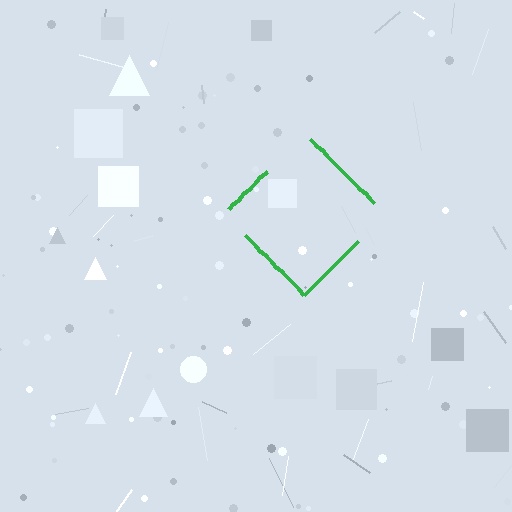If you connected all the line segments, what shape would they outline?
They would outline a diamond.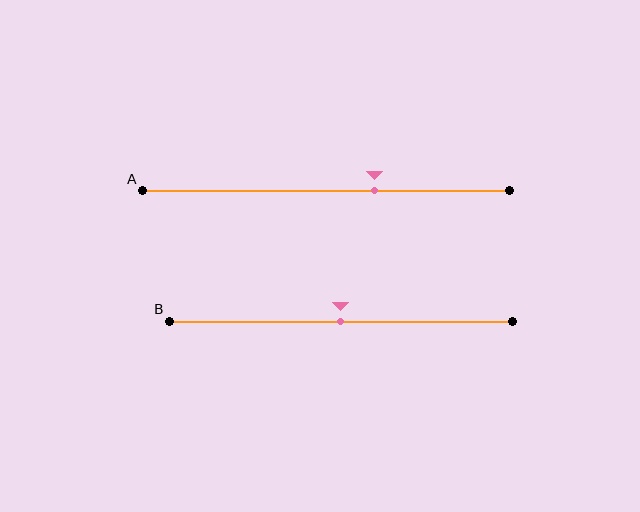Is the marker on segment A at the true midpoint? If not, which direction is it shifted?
No, the marker on segment A is shifted to the right by about 13% of the segment length.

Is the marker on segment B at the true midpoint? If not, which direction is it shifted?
Yes, the marker on segment B is at the true midpoint.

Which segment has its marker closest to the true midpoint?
Segment B has its marker closest to the true midpoint.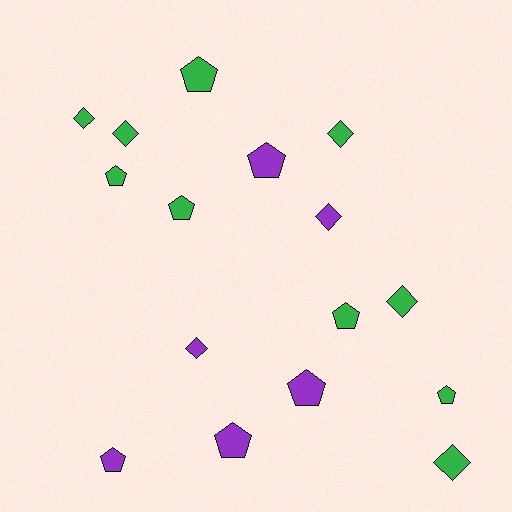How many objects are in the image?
There are 16 objects.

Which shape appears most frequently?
Pentagon, with 9 objects.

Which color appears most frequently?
Green, with 10 objects.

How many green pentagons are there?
There are 5 green pentagons.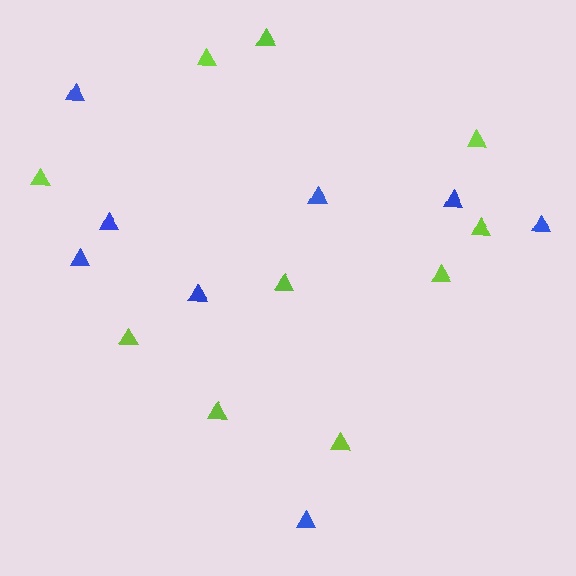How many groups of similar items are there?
There are 2 groups: one group of blue triangles (8) and one group of lime triangles (10).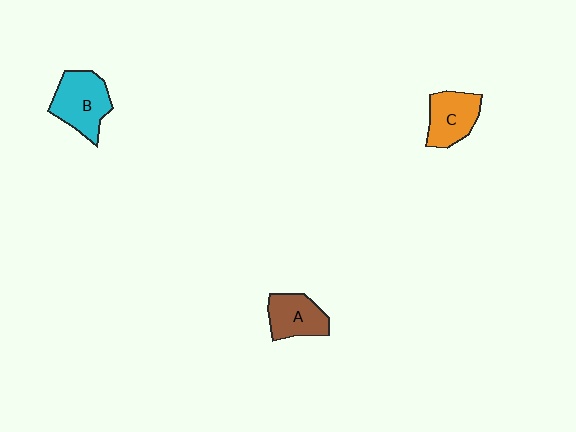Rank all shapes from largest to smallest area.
From largest to smallest: B (cyan), C (orange), A (brown).